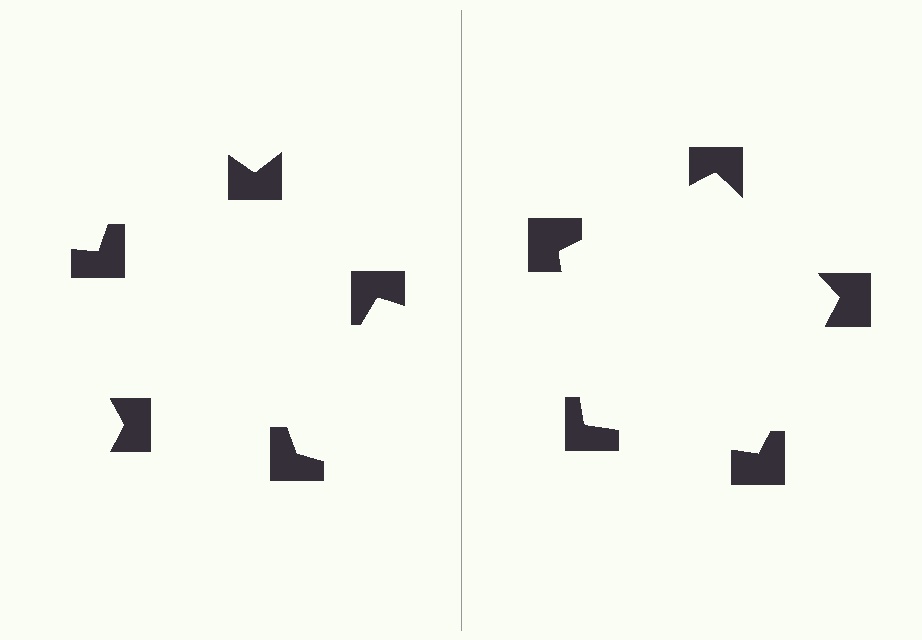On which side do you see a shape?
An illusory pentagon appears on the right side. On the left side the wedge cuts are rotated, so no coherent shape forms.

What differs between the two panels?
The notched squares are positioned identically on both sides; only the wedge orientations differ. On the right they align to a pentagon; on the left they are misaligned.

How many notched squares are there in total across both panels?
10 — 5 on each side.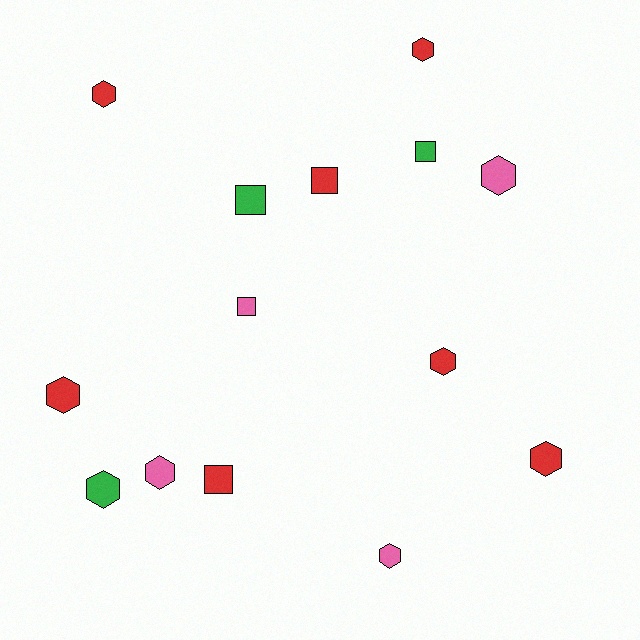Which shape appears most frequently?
Hexagon, with 9 objects.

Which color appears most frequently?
Red, with 7 objects.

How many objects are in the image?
There are 14 objects.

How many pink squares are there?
There is 1 pink square.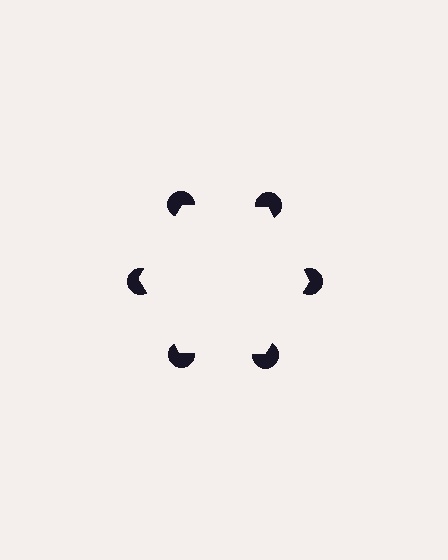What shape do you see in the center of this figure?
An illusory hexagon — its edges are inferred from the aligned wedge cuts in the pac-man discs, not physically drawn.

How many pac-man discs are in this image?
There are 6 — one at each vertex of the illusory hexagon.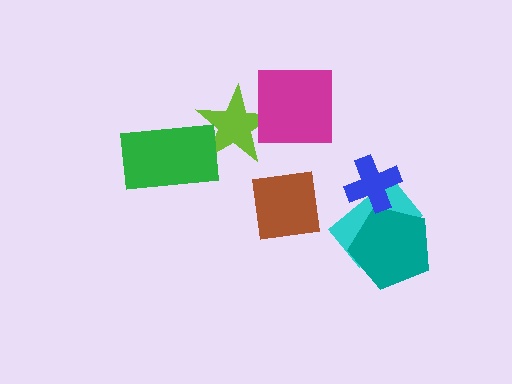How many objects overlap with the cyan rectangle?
2 objects overlap with the cyan rectangle.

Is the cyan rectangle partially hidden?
Yes, it is partially covered by another shape.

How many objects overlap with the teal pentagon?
1 object overlaps with the teal pentagon.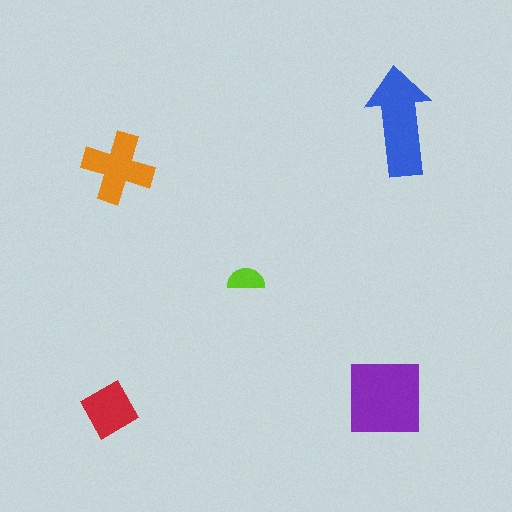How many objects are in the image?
There are 5 objects in the image.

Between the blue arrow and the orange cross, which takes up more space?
The blue arrow.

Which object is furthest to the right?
The blue arrow is rightmost.